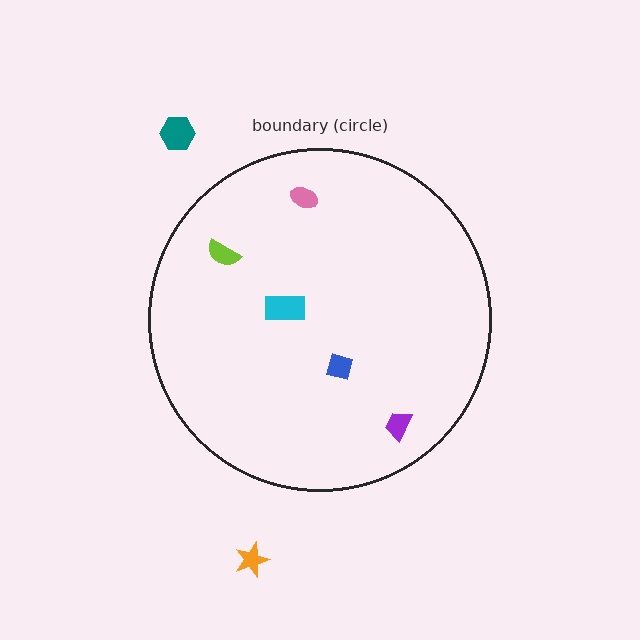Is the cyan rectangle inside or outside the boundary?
Inside.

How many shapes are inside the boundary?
5 inside, 2 outside.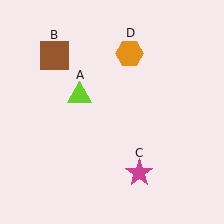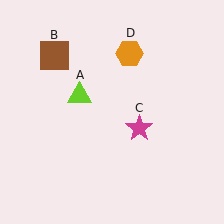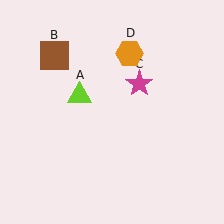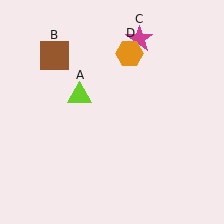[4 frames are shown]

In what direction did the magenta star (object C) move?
The magenta star (object C) moved up.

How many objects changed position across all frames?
1 object changed position: magenta star (object C).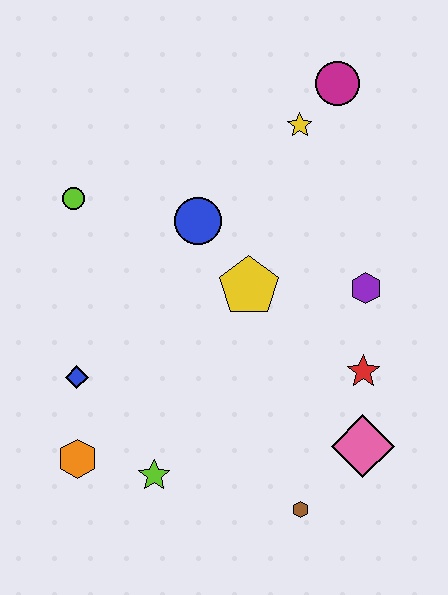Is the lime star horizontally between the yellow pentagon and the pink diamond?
No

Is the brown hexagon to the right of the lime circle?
Yes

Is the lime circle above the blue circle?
Yes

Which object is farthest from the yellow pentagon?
The orange hexagon is farthest from the yellow pentagon.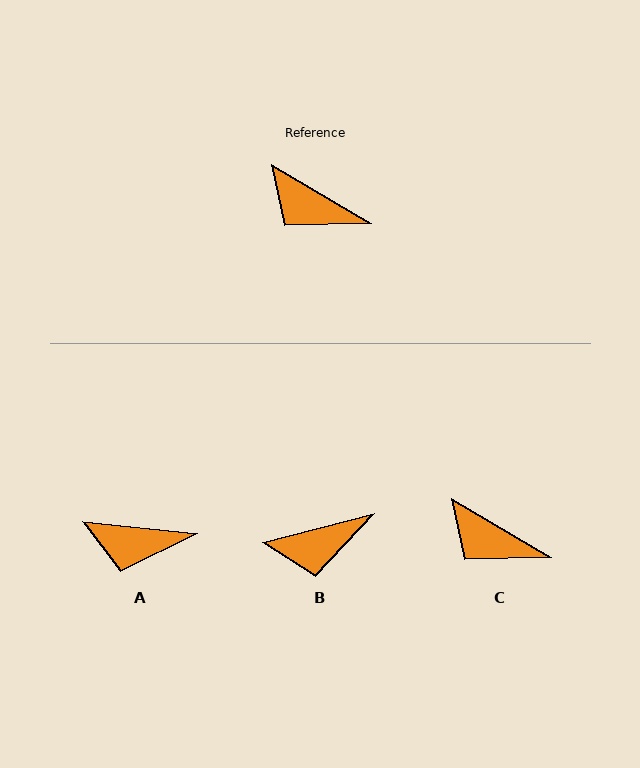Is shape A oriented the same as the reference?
No, it is off by about 25 degrees.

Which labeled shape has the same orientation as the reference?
C.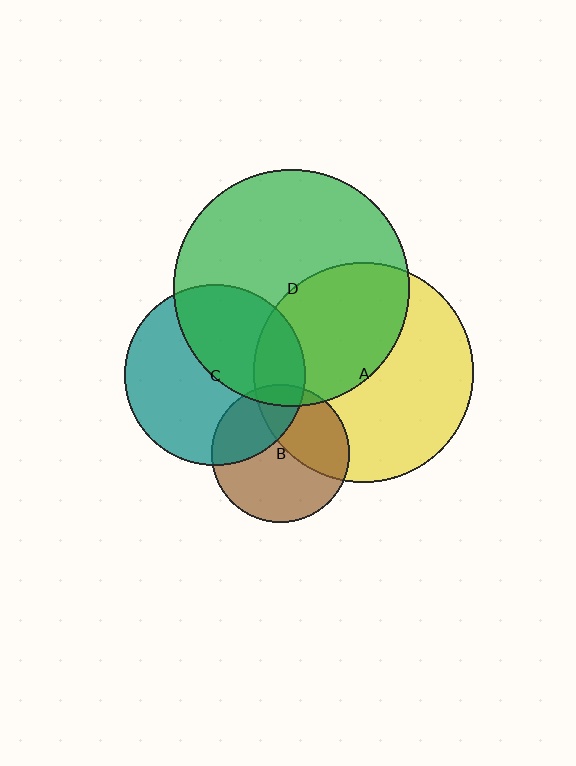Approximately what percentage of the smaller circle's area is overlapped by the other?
Approximately 45%.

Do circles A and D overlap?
Yes.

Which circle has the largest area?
Circle D (green).